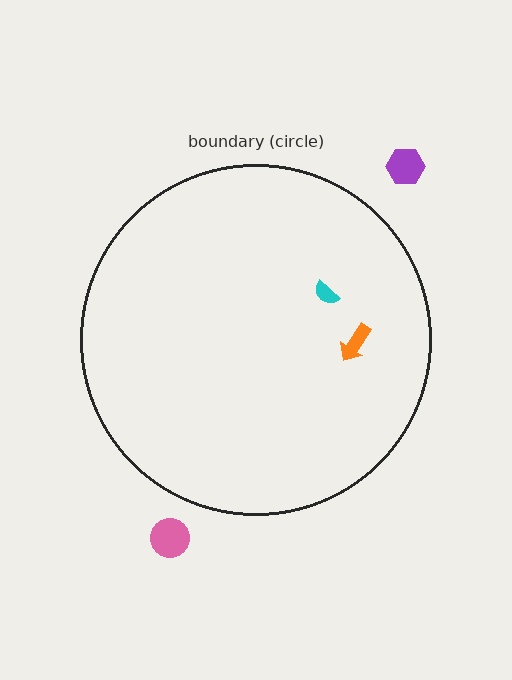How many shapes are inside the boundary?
2 inside, 2 outside.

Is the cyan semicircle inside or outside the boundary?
Inside.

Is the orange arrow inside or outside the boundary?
Inside.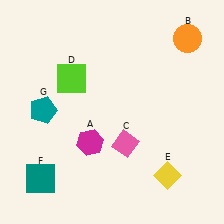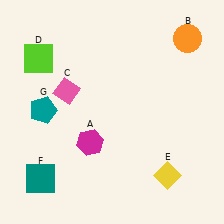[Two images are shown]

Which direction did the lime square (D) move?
The lime square (D) moved left.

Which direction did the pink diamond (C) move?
The pink diamond (C) moved left.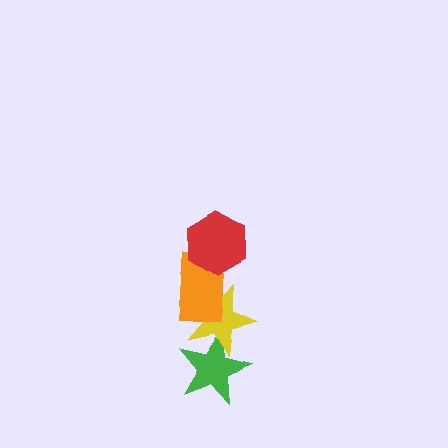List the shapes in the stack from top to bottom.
From top to bottom: the red hexagon, the orange rectangle, the yellow star, the green star.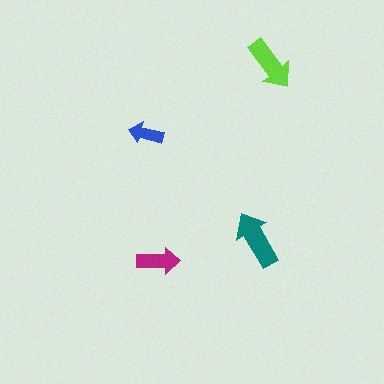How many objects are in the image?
There are 4 objects in the image.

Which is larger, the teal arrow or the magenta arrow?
The teal one.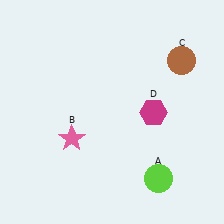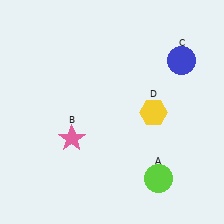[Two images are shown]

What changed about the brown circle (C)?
In Image 1, C is brown. In Image 2, it changed to blue.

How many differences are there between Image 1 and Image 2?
There are 2 differences between the two images.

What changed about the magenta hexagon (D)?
In Image 1, D is magenta. In Image 2, it changed to yellow.